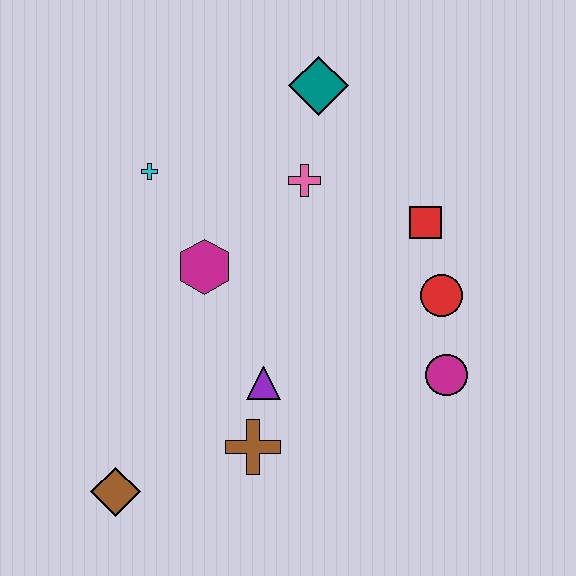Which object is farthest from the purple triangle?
The teal diamond is farthest from the purple triangle.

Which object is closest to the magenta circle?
The red circle is closest to the magenta circle.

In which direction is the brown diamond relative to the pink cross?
The brown diamond is below the pink cross.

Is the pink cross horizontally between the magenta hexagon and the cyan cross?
No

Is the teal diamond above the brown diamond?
Yes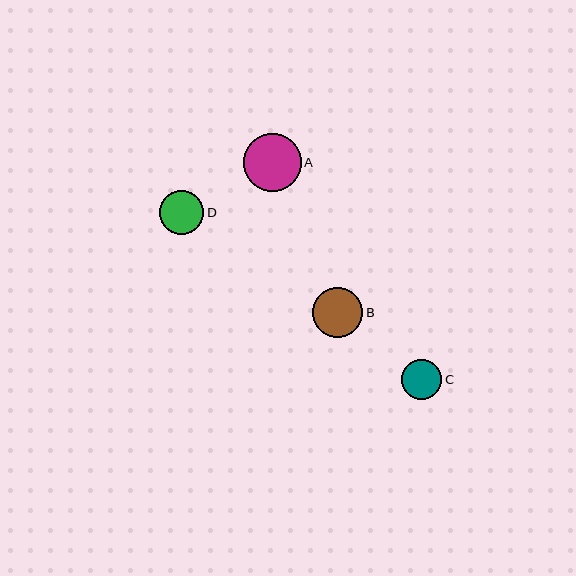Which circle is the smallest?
Circle C is the smallest with a size of approximately 40 pixels.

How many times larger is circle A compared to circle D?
Circle A is approximately 1.3 times the size of circle D.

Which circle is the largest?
Circle A is the largest with a size of approximately 57 pixels.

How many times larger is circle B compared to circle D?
Circle B is approximately 1.1 times the size of circle D.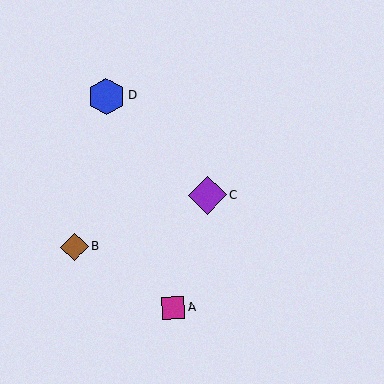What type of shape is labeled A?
Shape A is a magenta square.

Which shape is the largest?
The purple diamond (labeled C) is the largest.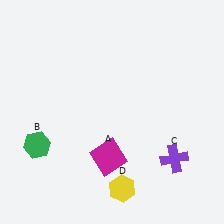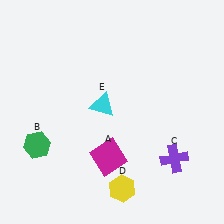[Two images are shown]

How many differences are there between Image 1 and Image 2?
There is 1 difference between the two images.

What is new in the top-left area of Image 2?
A cyan triangle (E) was added in the top-left area of Image 2.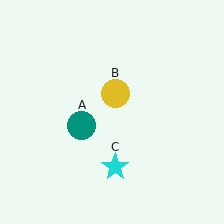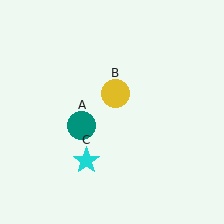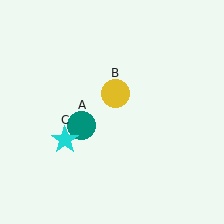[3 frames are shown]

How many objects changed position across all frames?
1 object changed position: cyan star (object C).